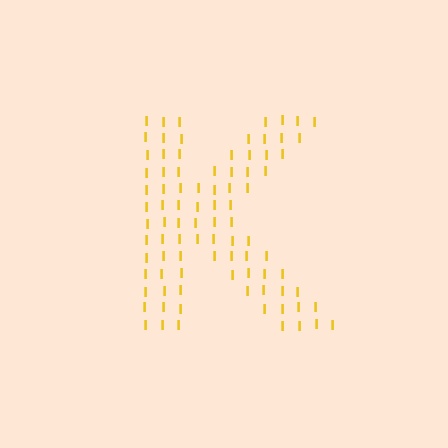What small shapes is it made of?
It is made of small letter I's.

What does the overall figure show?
The overall figure shows the letter K.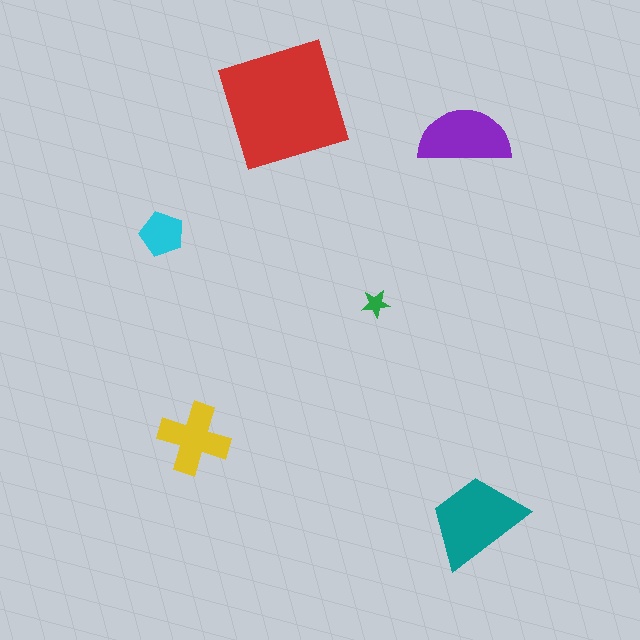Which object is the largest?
The red square.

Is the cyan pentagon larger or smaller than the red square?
Smaller.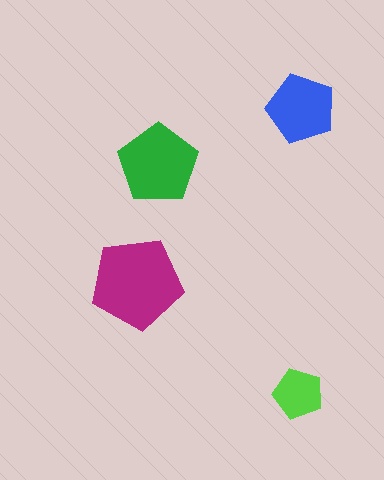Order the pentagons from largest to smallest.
the magenta one, the green one, the blue one, the lime one.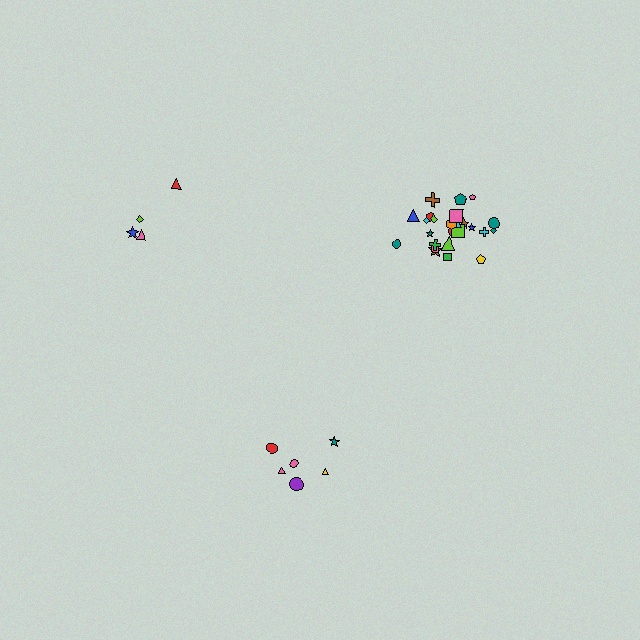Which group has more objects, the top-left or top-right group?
The top-right group.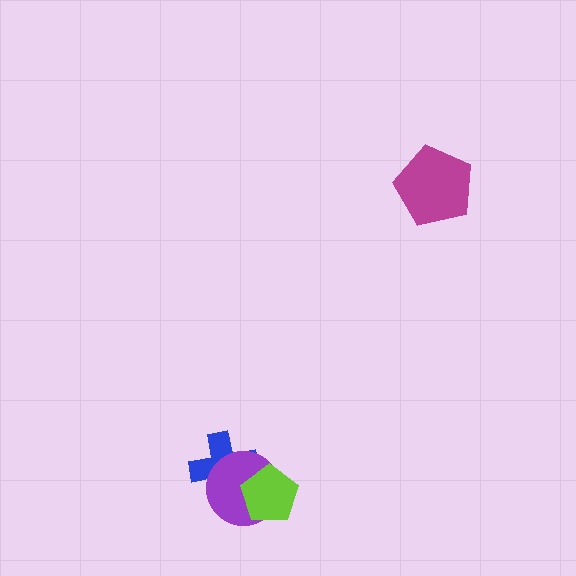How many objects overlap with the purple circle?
2 objects overlap with the purple circle.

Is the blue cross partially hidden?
Yes, it is partially covered by another shape.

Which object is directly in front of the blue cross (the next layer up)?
The purple circle is directly in front of the blue cross.